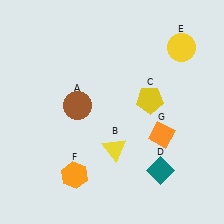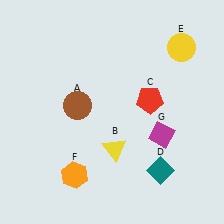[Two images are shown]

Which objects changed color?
C changed from yellow to red. G changed from orange to magenta.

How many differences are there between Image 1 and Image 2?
There are 2 differences between the two images.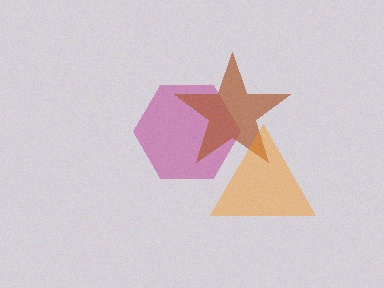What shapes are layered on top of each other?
The layered shapes are: a magenta hexagon, a brown star, an orange triangle.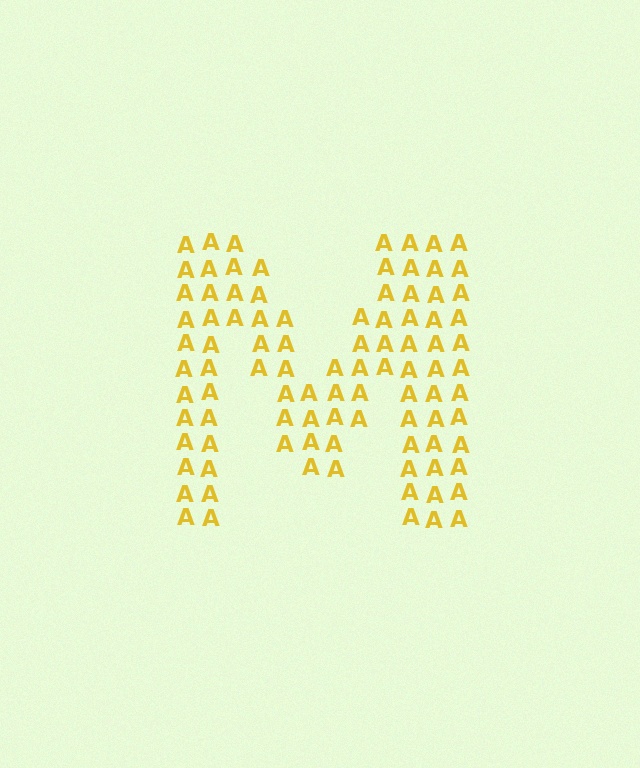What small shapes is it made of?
It is made of small letter A's.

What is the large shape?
The large shape is the letter M.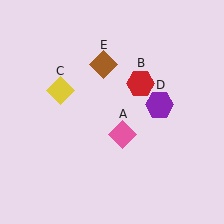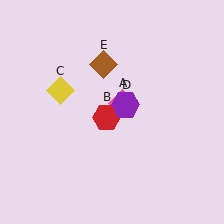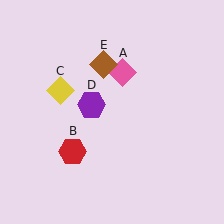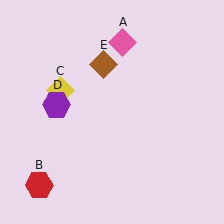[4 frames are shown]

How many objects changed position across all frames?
3 objects changed position: pink diamond (object A), red hexagon (object B), purple hexagon (object D).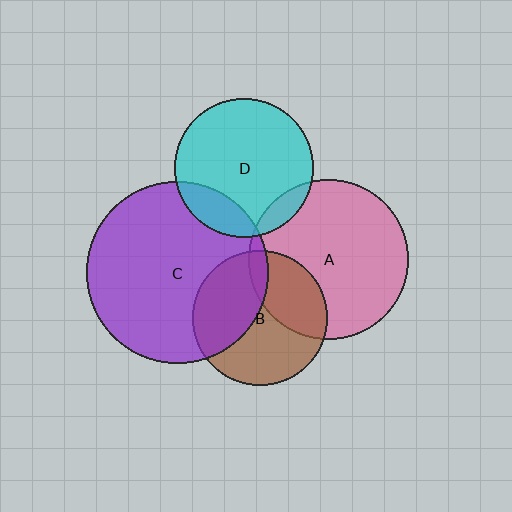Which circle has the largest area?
Circle C (purple).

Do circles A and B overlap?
Yes.